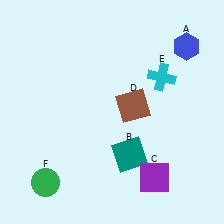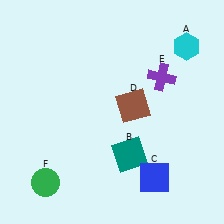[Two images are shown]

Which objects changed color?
A changed from blue to cyan. C changed from purple to blue. E changed from cyan to purple.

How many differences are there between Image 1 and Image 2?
There are 3 differences between the two images.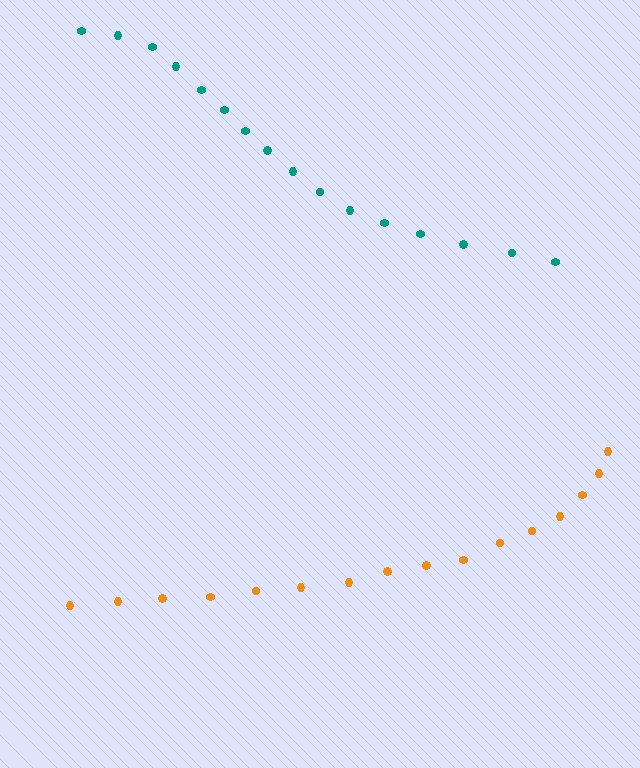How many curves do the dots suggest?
There are 2 distinct paths.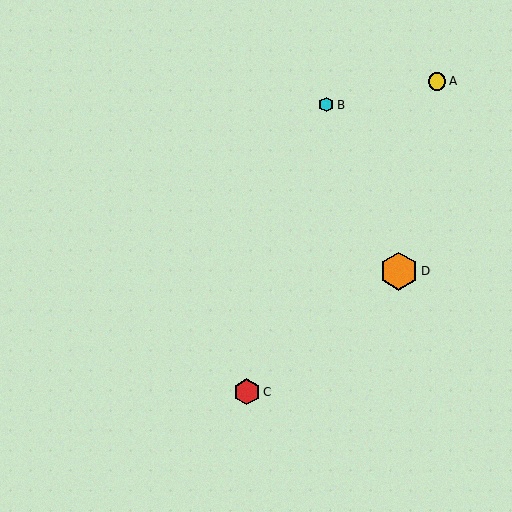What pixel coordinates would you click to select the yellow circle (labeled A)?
Click at (437, 81) to select the yellow circle A.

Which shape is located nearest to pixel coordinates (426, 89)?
The yellow circle (labeled A) at (437, 81) is nearest to that location.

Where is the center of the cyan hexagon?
The center of the cyan hexagon is at (326, 105).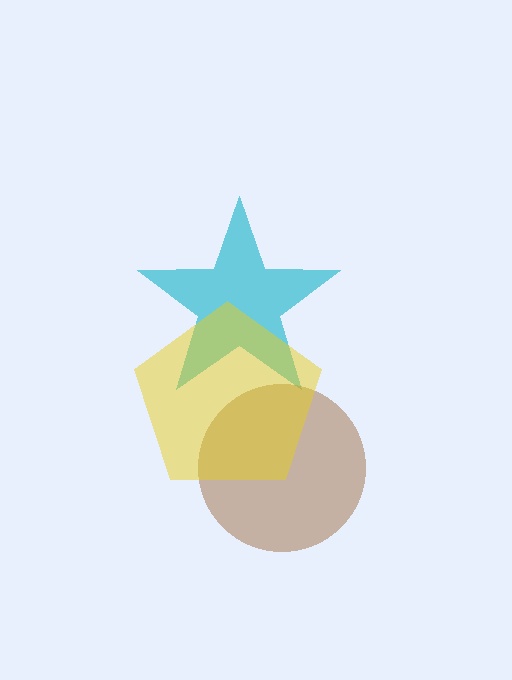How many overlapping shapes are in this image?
There are 3 overlapping shapes in the image.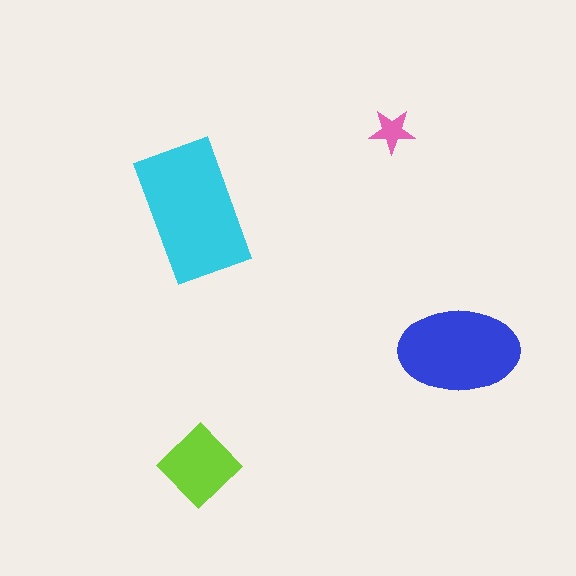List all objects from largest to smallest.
The cyan rectangle, the blue ellipse, the lime diamond, the pink star.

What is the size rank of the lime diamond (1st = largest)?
3rd.